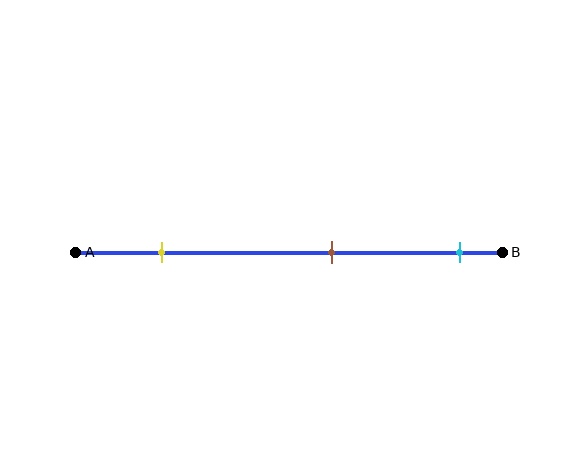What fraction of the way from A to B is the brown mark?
The brown mark is approximately 60% (0.6) of the way from A to B.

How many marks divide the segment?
There are 3 marks dividing the segment.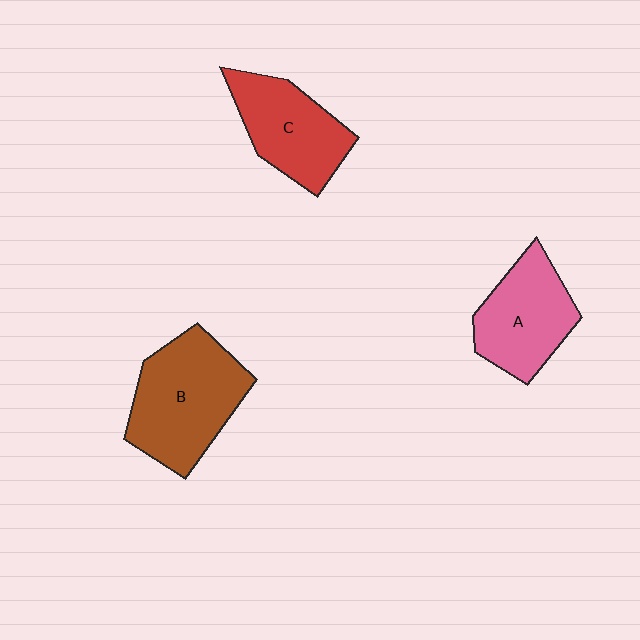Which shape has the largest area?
Shape B (brown).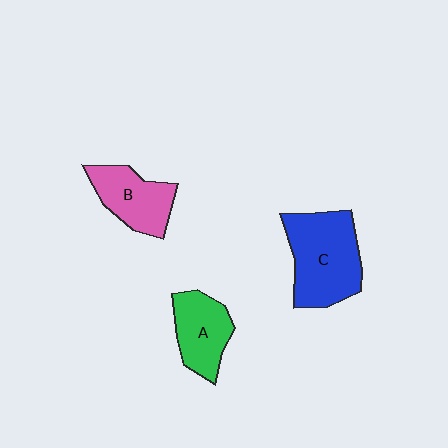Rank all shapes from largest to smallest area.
From largest to smallest: C (blue), B (pink), A (green).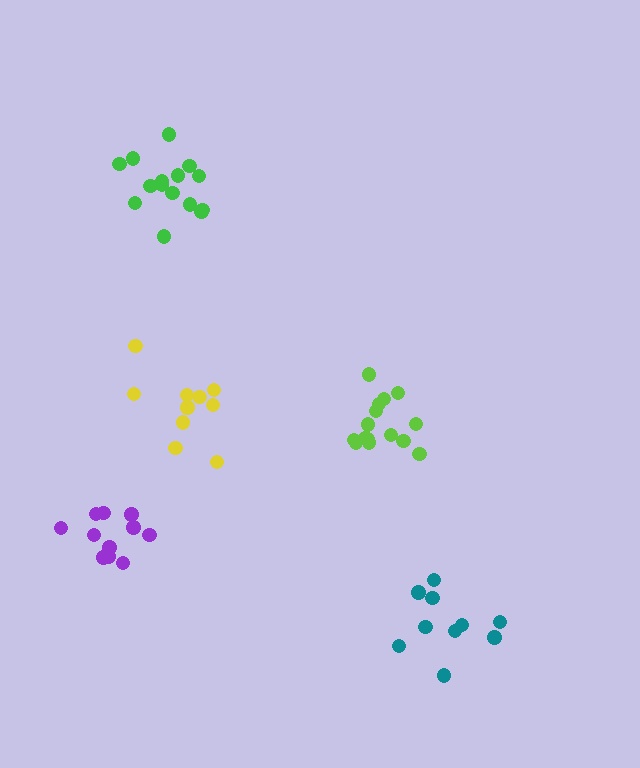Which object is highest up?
The green cluster is topmost.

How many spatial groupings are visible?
There are 5 spatial groupings.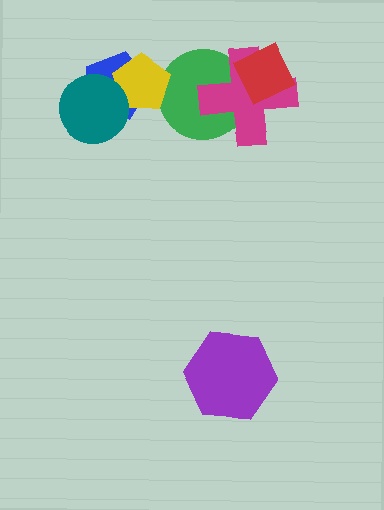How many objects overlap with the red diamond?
2 objects overlap with the red diamond.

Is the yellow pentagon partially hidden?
Yes, it is partially covered by another shape.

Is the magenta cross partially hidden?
Yes, it is partially covered by another shape.